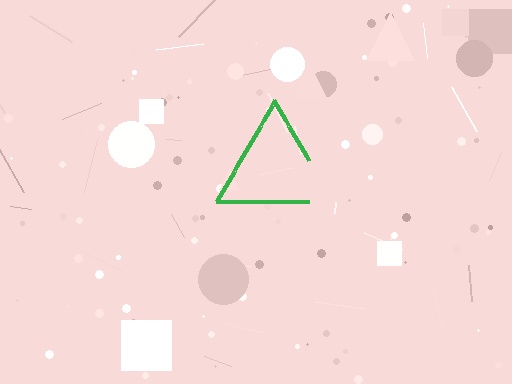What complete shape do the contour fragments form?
The contour fragments form a triangle.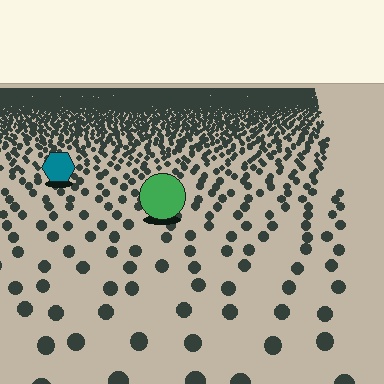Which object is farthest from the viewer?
The teal hexagon is farthest from the viewer. It appears smaller and the ground texture around it is denser.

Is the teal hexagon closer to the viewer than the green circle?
No. The green circle is closer — you can tell from the texture gradient: the ground texture is coarser near it.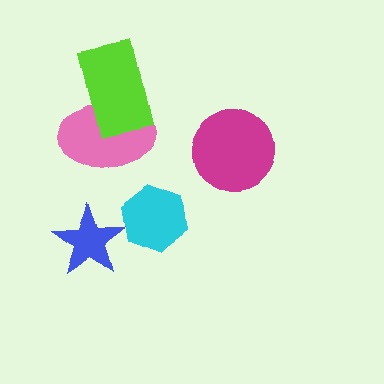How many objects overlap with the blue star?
0 objects overlap with the blue star.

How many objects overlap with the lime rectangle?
1 object overlaps with the lime rectangle.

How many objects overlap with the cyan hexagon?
0 objects overlap with the cyan hexagon.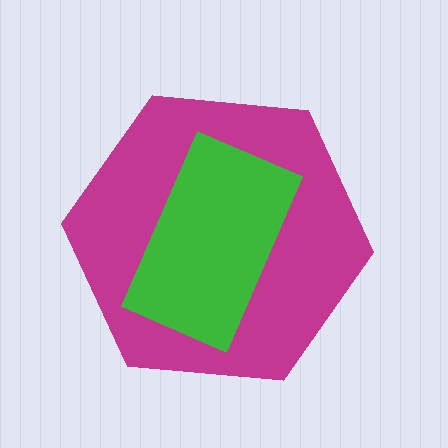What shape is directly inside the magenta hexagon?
The green rectangle.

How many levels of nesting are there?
2.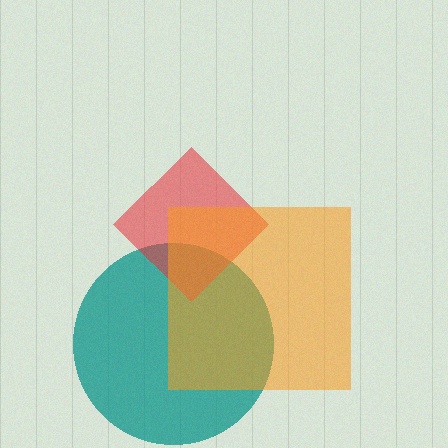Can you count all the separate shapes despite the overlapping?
Yes, there are 3 separate shapes.